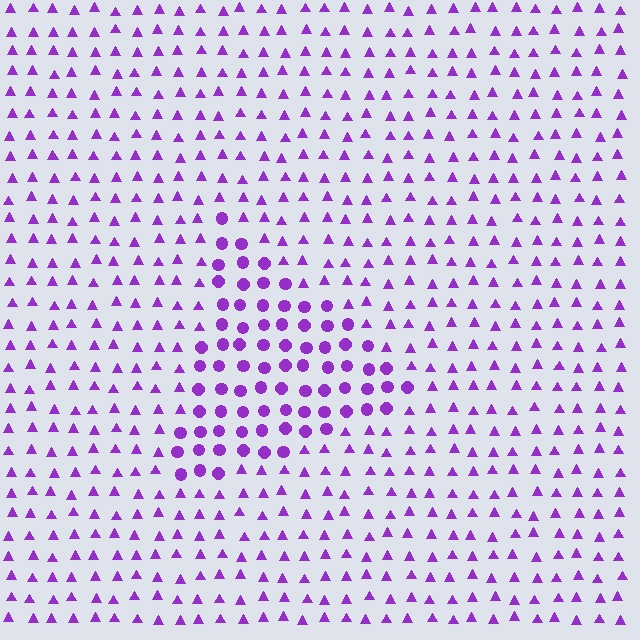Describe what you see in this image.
The image is filled with small purple elements arranged in a uniform grid. A triangle-shaped region contains circles, while the surrounding area contains triangles. The boundary is defined purely by the change in element shape.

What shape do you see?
I see a triangle.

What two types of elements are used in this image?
The image uses circles inside the triangle region and triangles outside it.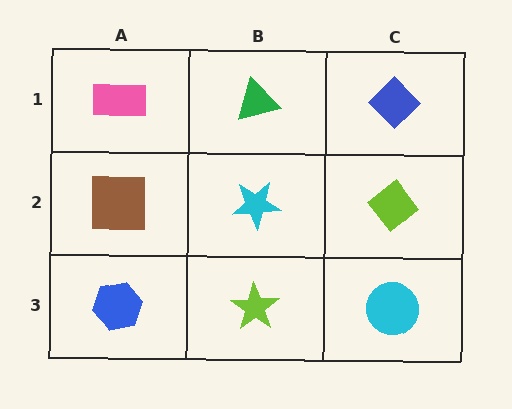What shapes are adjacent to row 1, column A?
A brown square (row 2, column A), a green triangle (row 1, column B).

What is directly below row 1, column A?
A brown square.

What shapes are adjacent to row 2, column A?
A pink rectangle (row 1, column A), a blue hexagon (row 3, column A), a cyan star (row 2, column B).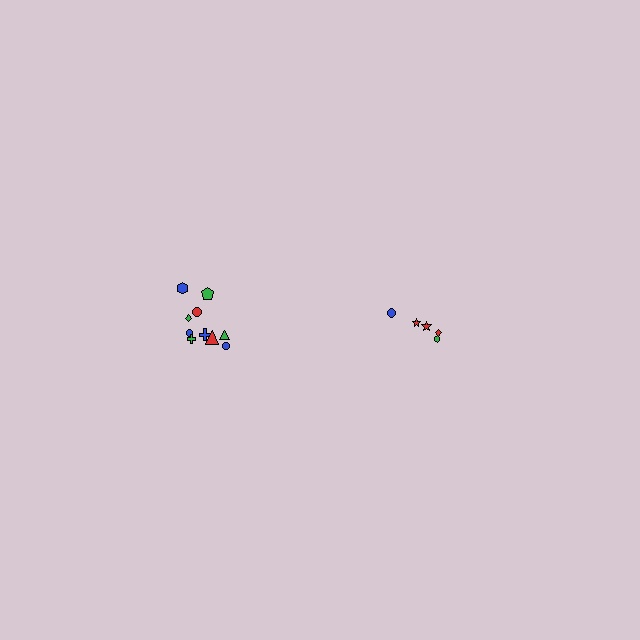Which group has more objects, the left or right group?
The left group.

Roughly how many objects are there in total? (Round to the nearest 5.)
Roughly 15 objects in total.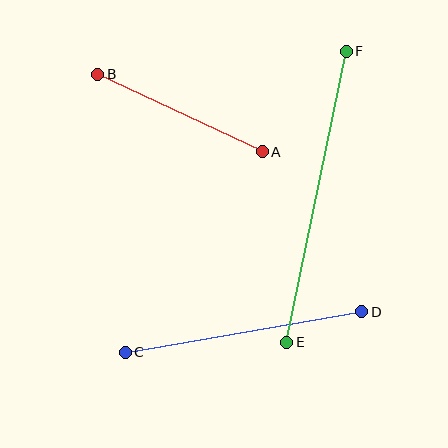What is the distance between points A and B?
The distance is approximately 182 pixels.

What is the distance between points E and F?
The distance is approximately 297 pixels.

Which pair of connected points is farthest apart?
Points E and F are farthest apart.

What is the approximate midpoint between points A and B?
The midpoint is at approximately (180, 113) pixels.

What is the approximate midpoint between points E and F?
The midpoint is at approximately (316, 197) pixels.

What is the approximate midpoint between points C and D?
The midpoint is at approximately (243, 332) pixels.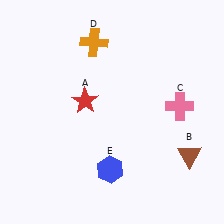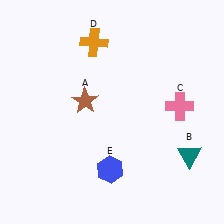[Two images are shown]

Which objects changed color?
A changed from red to brown. B changed from brown to teal.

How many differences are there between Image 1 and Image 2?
There are 2 differences between the two images.